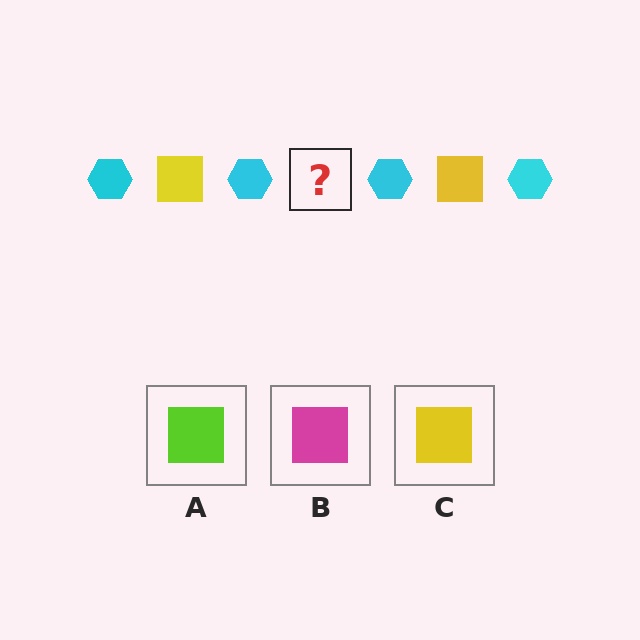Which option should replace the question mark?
Option C.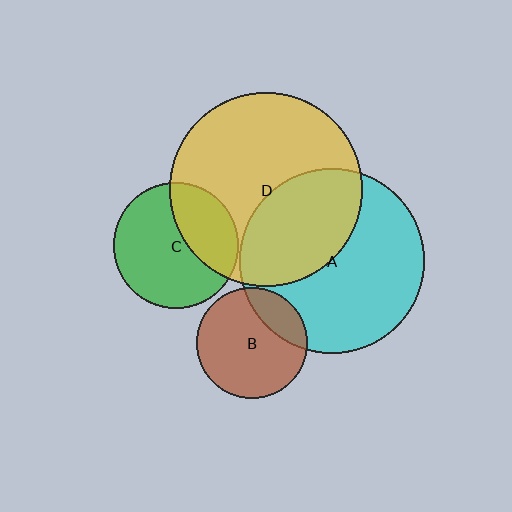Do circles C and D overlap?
Yes.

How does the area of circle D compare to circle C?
Approximately 2.4 times.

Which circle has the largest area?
Circle D (yellow).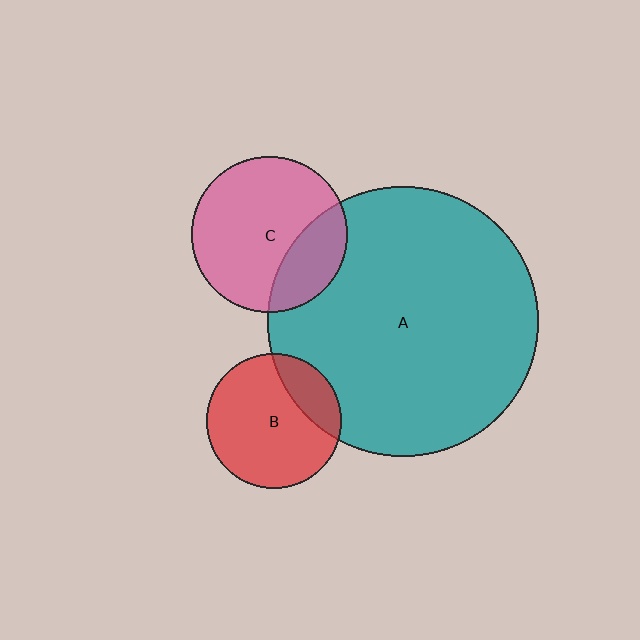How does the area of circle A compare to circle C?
Approximately 3.0 times.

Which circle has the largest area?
Circle A (teal).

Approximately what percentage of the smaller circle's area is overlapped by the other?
Approximately 25%.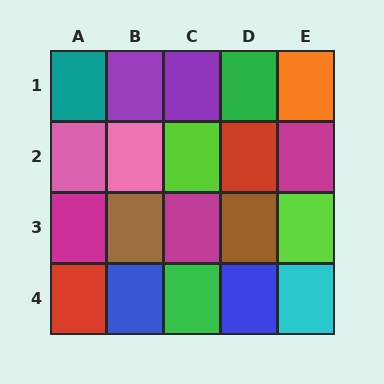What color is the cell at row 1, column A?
Teal.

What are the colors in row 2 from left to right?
Pink, pink, lime, red, magenta.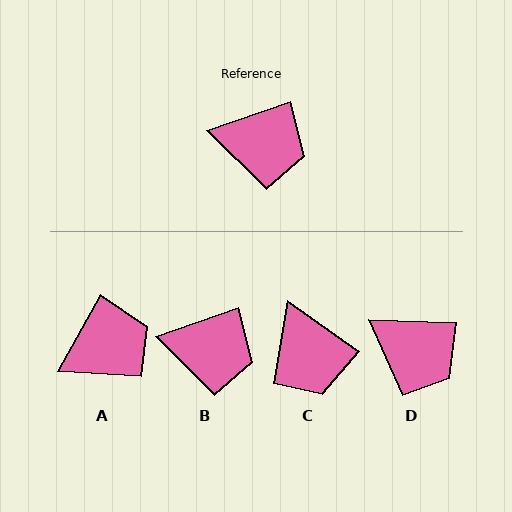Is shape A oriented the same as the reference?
No, it is off by about 42 degrees.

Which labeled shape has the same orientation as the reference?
B.